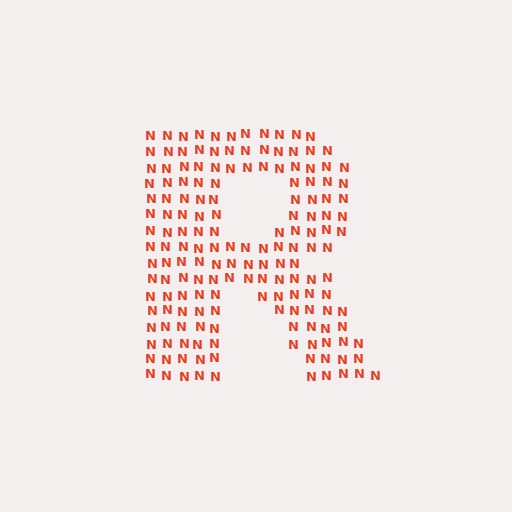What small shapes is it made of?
It is made of small letter N's.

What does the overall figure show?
The overall figure shows the letter R.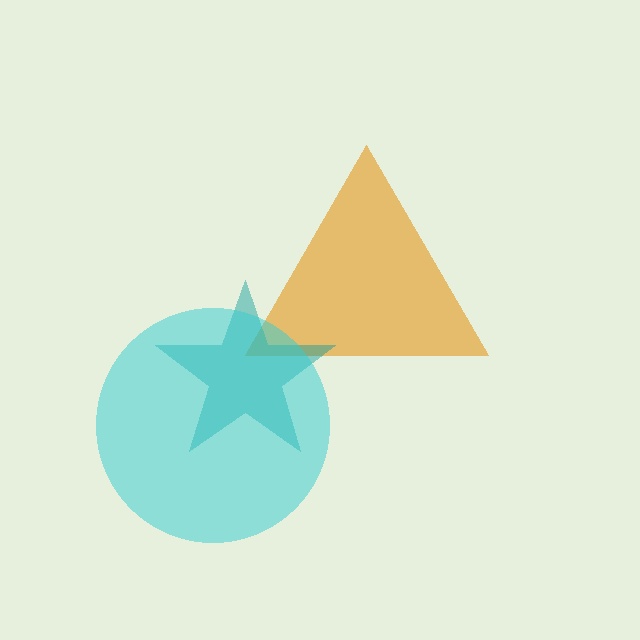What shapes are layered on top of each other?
The layered shapes are: an orange triangle, a teal star, a cyan circle.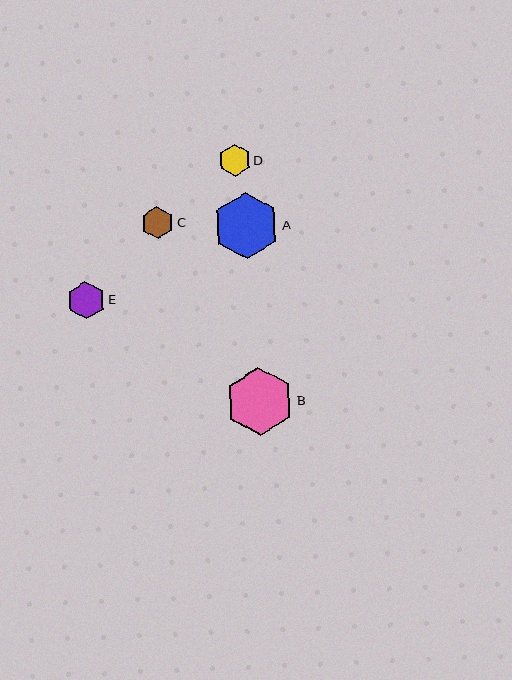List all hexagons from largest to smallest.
From largest to smallest: B, A, E, C, D.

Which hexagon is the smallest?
Hexagon D is the smallest with a size of approximately 32 pixels.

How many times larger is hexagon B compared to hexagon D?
Hexagon B is approximately 2.1 times the size of hexagon D.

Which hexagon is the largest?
Hexagon B is the largest with a size of approximately 67 pixels.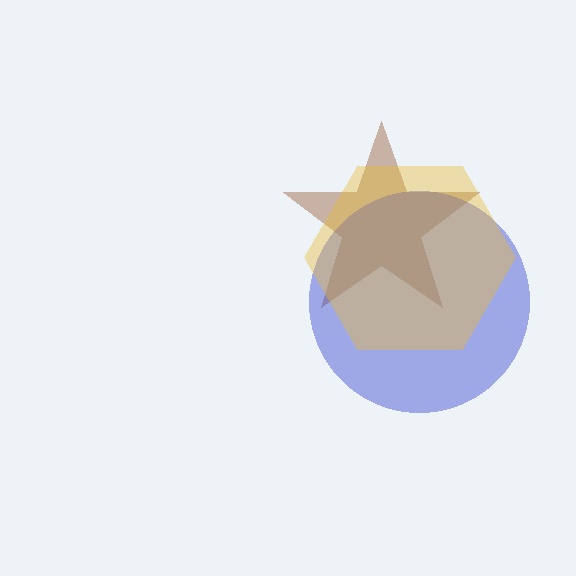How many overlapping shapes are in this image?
There are 3 overlapping shapes in the image.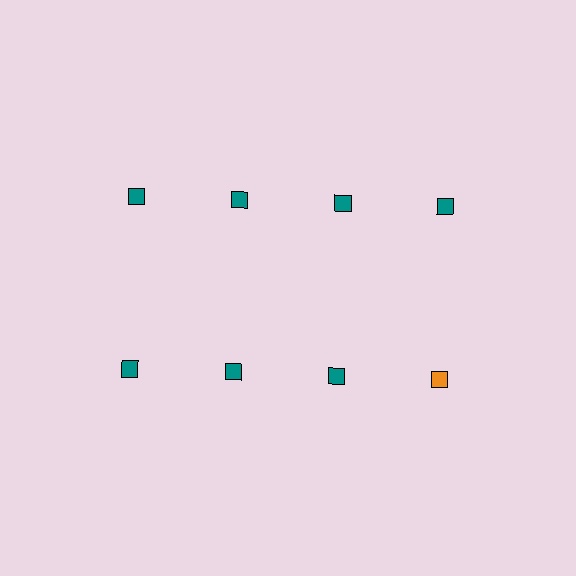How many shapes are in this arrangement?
There are 8 shapes arranged in a grid pattern.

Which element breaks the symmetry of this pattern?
The orange square in the second row, second from right column breaks the symmetry. All other shapes are teal squares.